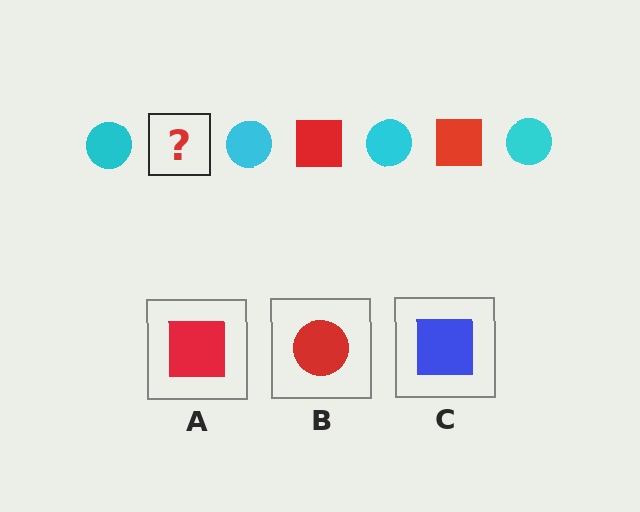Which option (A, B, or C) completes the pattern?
A.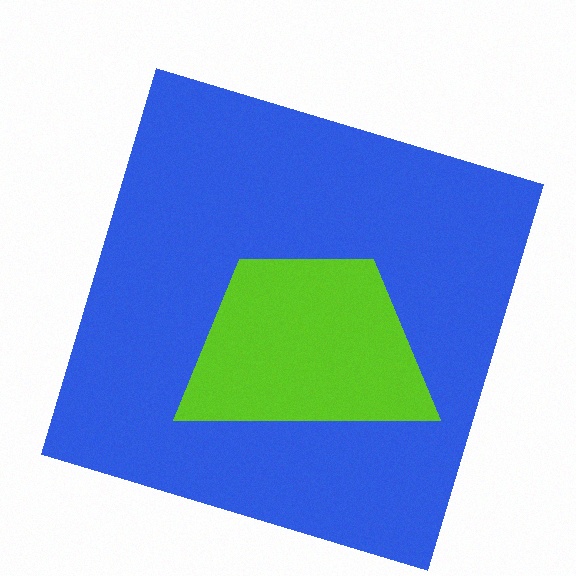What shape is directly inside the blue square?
The lime trapezoid.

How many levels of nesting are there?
2.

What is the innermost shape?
The lime trapezoid.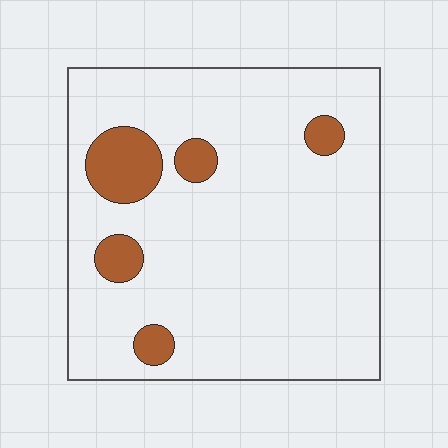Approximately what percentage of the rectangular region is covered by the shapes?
Approximately 10%.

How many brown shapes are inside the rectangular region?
5.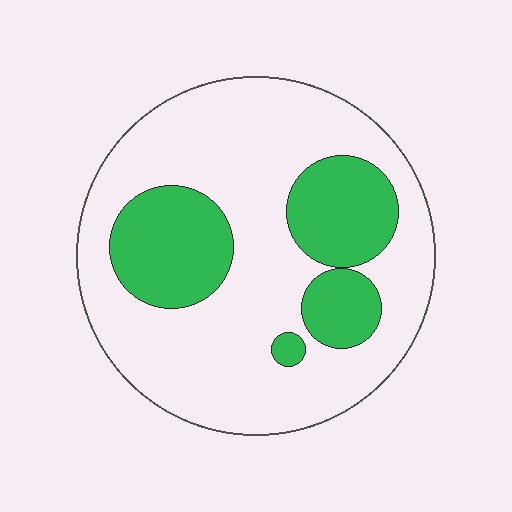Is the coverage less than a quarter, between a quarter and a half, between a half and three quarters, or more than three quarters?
Between a quarter and a half.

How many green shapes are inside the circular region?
4.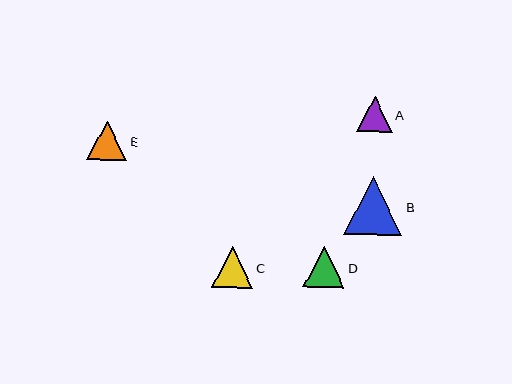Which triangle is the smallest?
Triangle A is the smallest with a size of approximately 36 pixels.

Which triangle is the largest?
Triangle B is the largest with a size of approximately 58 pixels.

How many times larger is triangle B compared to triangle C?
Triangle B is approximately 1.4 times the size of triangle C.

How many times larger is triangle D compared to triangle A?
Triangle D is approximately 1.1 times the size of triangle A.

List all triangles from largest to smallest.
From largest to smallest: B, D, C, E, A.